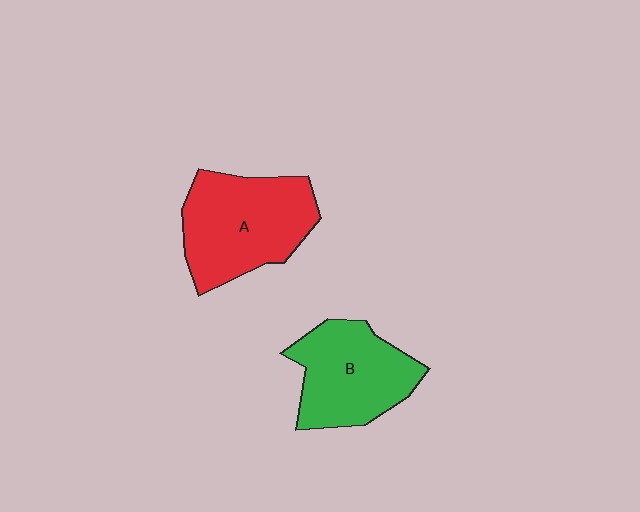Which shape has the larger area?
Shape A (red).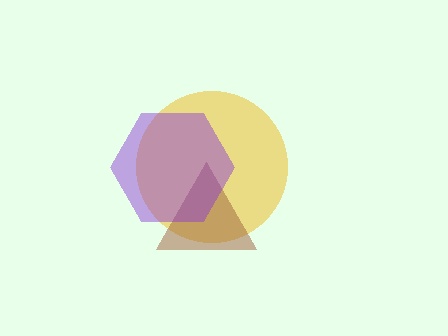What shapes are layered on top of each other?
The layered shapes are: a yellow circle, a brown triangle, a purple hexagon.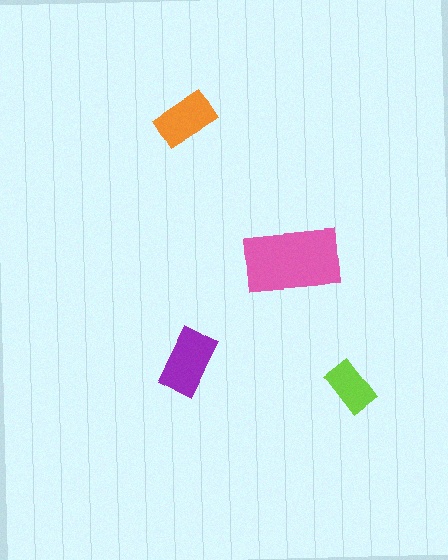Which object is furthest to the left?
The purple rectangle is leftmost.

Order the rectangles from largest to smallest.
the pink one, the purple one, the orange one, the lime one.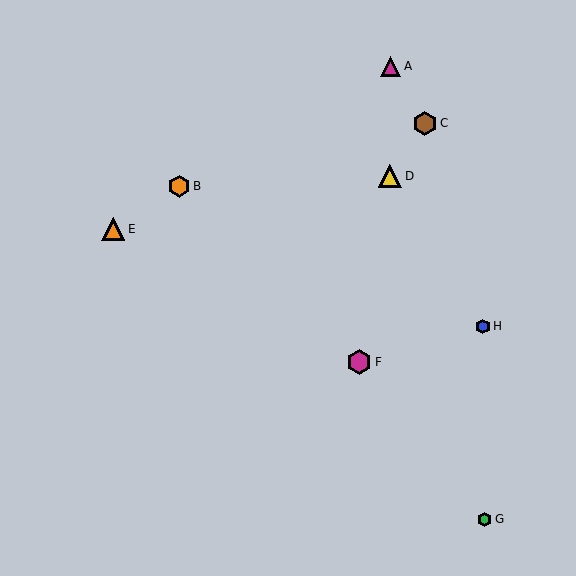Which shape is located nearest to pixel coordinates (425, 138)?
The brown hexagon (labeled C) at (425, 123) is nearest to that location.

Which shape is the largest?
The magenta hexagon (labeled F) is the largest.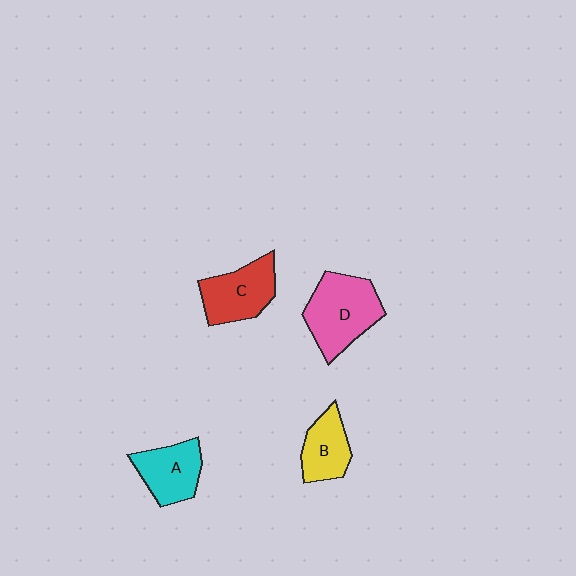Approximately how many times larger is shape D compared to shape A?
Approximately 1.4 times.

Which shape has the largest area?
Shape D (pink).